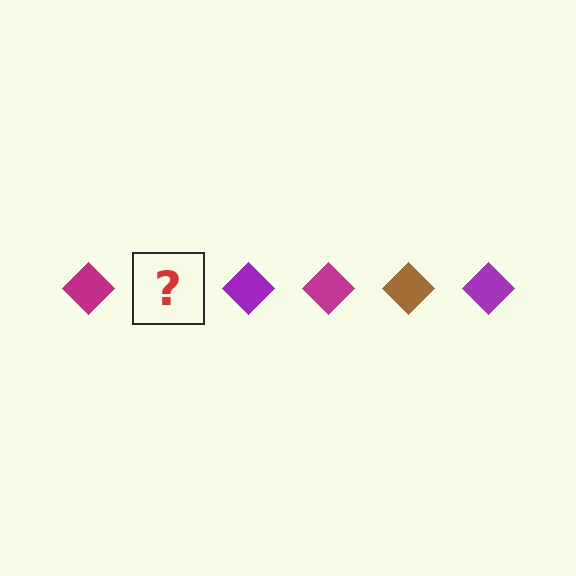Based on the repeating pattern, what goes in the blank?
The blank should be a brown diamond.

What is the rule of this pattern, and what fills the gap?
The rule is that the pattern cycles through magenta, brown, purple diamonds. The gap should be filled with a brown diamond.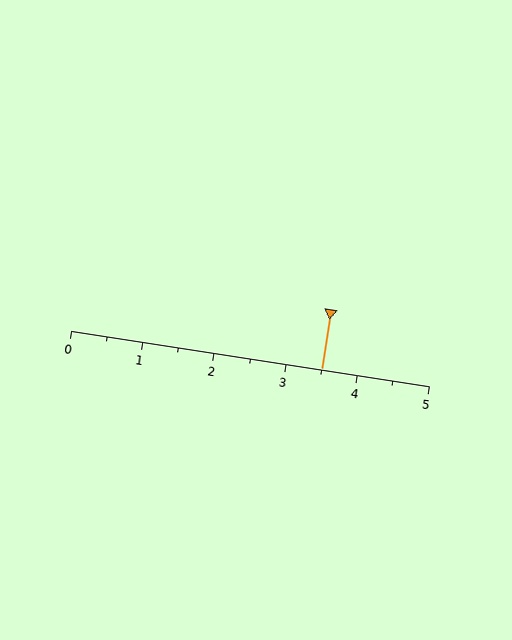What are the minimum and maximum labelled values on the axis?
The axis runs from 0 to 5.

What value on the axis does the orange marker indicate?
The marker indicates approximately 3.5.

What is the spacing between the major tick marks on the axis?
The major ticks are spaced 1 apart.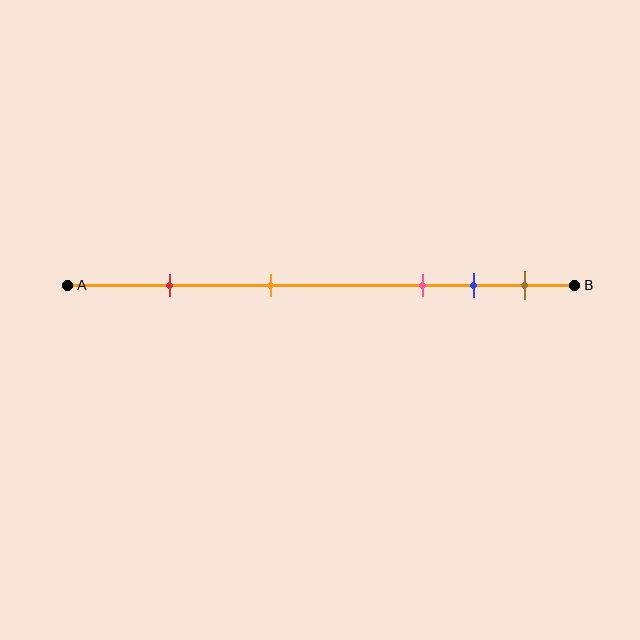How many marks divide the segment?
There are 5 marks dividing the segment.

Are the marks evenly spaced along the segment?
No, the marks are not evenly spaced.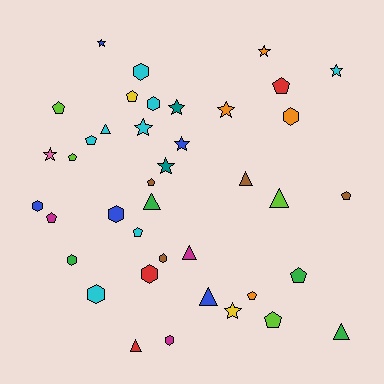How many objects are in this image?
There are 40 objects.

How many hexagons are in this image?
There are 10 hexagons.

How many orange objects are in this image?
There are 4 orange objects.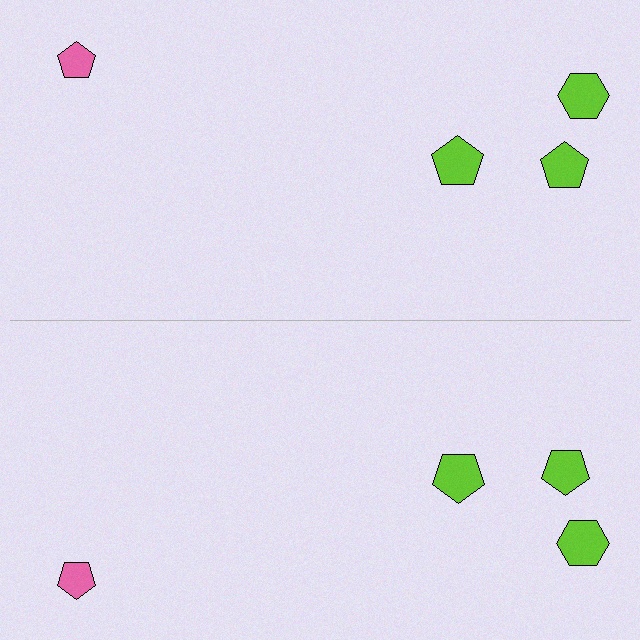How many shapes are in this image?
There are 8 shapes in this image.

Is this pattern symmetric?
Yes, this pattern has bilateral (reflection) symmetry.